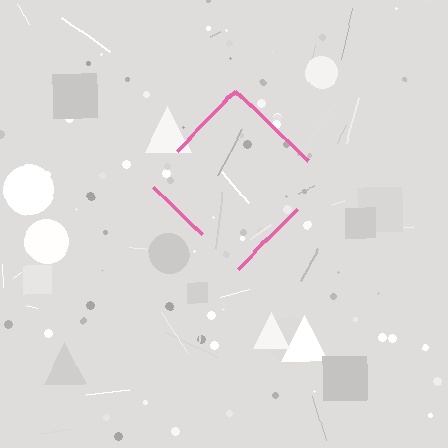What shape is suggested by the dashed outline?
The dashed outline suggests a diamond.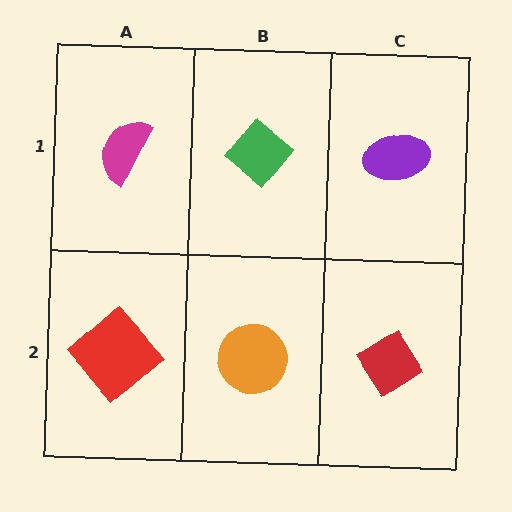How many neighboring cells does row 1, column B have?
3.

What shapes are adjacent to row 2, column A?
A magenta semicircle (row 1, column A), an orange circle (row 2, column B).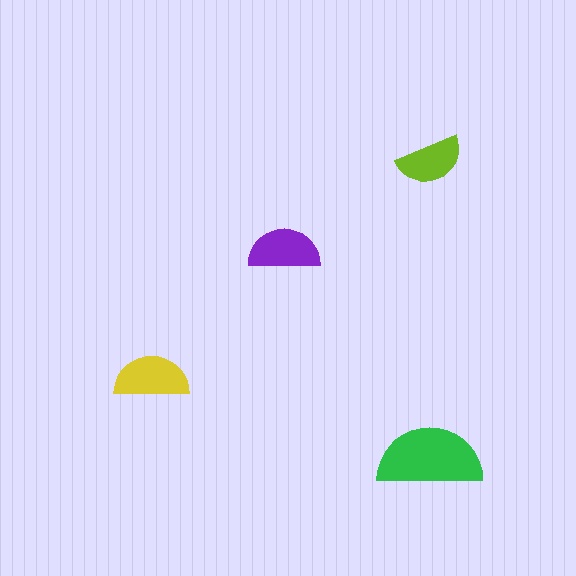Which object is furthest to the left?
The yellow semicircle is leftmost.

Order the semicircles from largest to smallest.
the green one, the yellow one, the purple one, the lime one.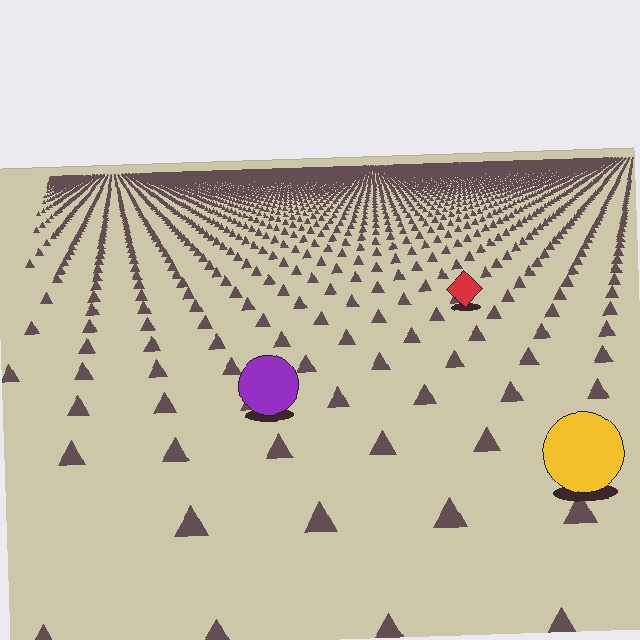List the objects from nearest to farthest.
From nearest to farthest: the yellow circle, the purple circle, the red diamond.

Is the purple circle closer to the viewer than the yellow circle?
No. The yellow circle is closer — you can tell from the texture gradient: the ground texture is coarser near it.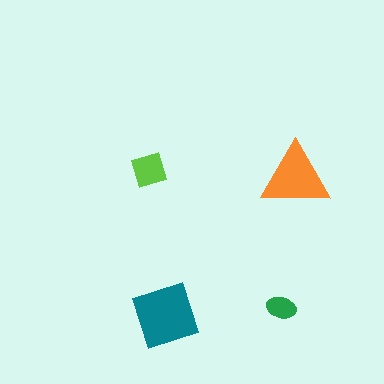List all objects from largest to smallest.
The teal diamond, the orange triangle, the lime square, the green ellipse.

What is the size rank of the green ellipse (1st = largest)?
4th.